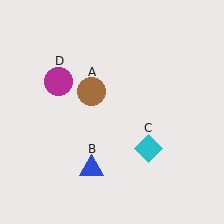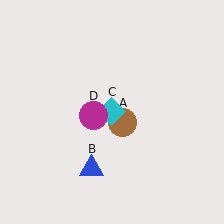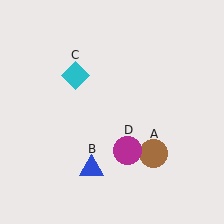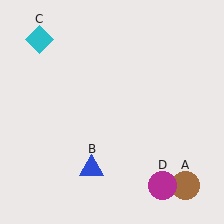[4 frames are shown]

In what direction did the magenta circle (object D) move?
The magenta circle (object D) moved down and to the right.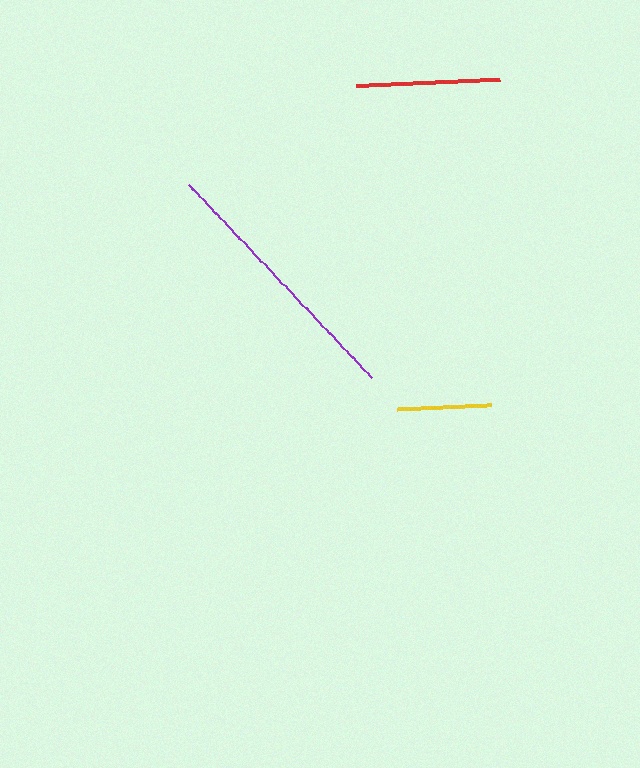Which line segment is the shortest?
The yellow line is the shortest at approximately 94 pixels.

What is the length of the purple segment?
The purple segment is approximately 266 pixels long.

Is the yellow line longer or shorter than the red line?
The red line is longer than the yellow line.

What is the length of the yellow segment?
The yellow segment is approximately 94 pixels long.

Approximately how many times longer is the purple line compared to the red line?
The purple line is approximately 1.8 times the length of the red line.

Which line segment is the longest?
The purple line is the longest at approximately 266 pixels.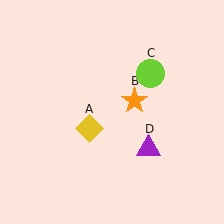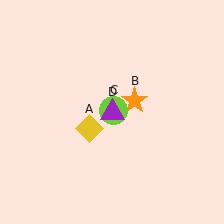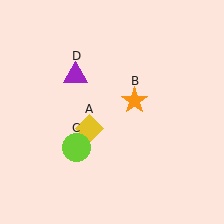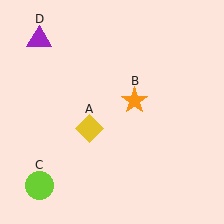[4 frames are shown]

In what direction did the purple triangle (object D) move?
The purple triangle (object D) moved up and to the left.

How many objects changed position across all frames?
2 objects changed position: lime circle (object C), purple triangle (object D).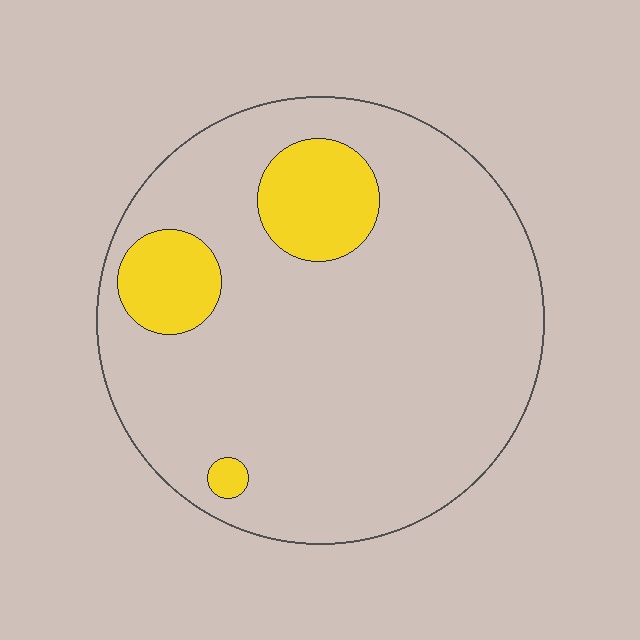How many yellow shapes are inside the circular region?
3.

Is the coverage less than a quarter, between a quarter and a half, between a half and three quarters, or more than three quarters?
Less than a quarter.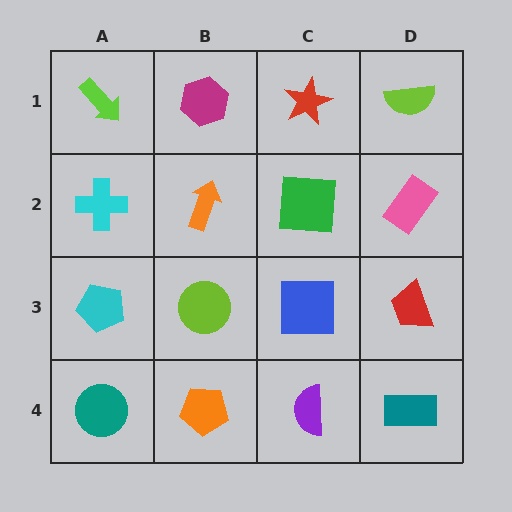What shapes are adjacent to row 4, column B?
A lime circle (row 3, column B), a teal circle (row 4, column A), a purple semicircle (row 4, column C).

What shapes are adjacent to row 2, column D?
A lime semicircle (row 1, column D), a red trapezoid (row 3, column D), a green square (row 2, column C).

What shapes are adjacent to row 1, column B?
An orange arrow (row 2, column B), a lime arrow (row 1, column A), a red star (row 1, column C).